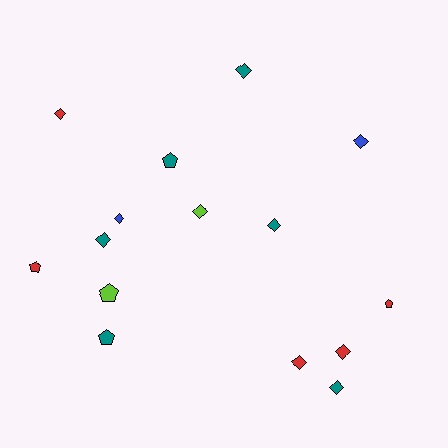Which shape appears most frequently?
Diamond, with 10 objects.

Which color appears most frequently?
Teal, with 6 objects.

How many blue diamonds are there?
There are 2 blue diamonds.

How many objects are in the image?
There are 15 objects.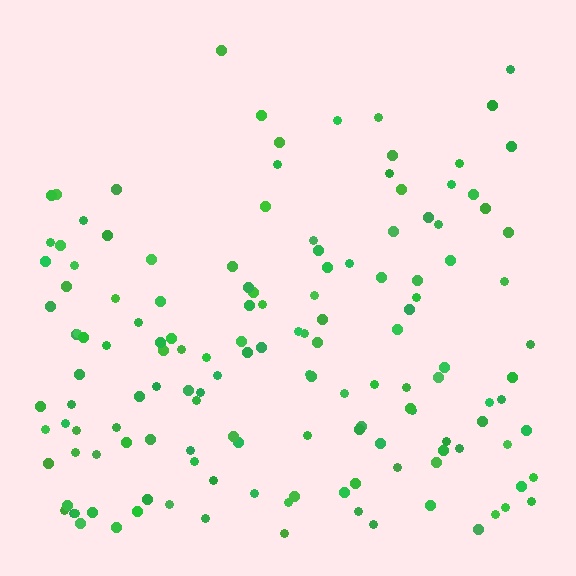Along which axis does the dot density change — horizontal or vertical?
Vertical.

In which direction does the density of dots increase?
From top to bottom, with the bottom side densest.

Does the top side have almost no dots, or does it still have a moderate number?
Still a moderate number, just noticeably fewer than the bottom.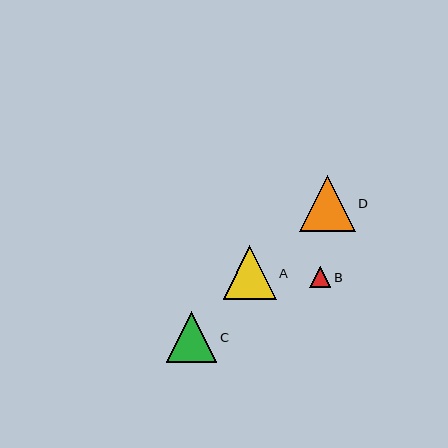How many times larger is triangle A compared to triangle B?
Triangle A is approximately 2.5 times the size of triangle B.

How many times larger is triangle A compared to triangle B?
Triangle A is approximately 2.5 times the size of triangle B.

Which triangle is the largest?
Triangle D is the largest with a size of approximately 56 pixels.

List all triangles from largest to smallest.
From largest to smallest: D, A, C, B.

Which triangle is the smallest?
Triangle B is the smallest with a size of approximately 21 pixels.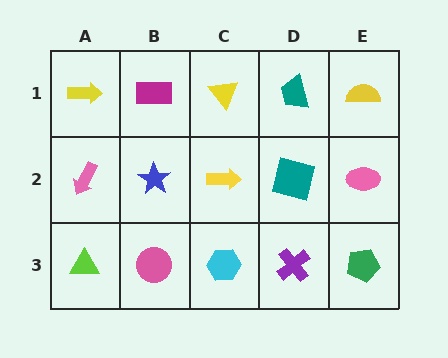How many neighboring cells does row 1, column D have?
3.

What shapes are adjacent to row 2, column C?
A yellow triangle (row 1, column C), a cyan hexagon (row 3, column C), a blue star (row 2, column B), a teal square (row 2, column D).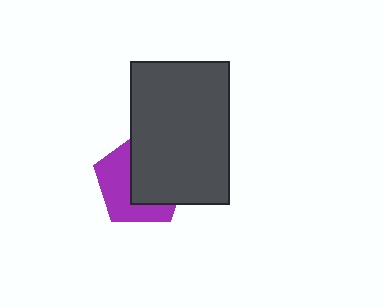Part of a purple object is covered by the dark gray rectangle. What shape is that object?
It is a pentagon.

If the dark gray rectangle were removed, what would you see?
You would see the complete purple pentagon.